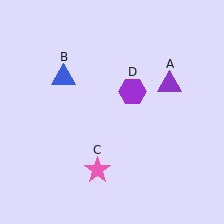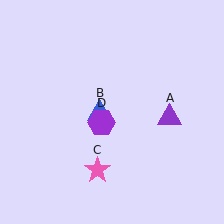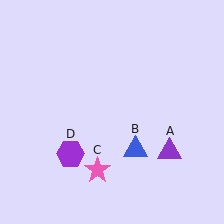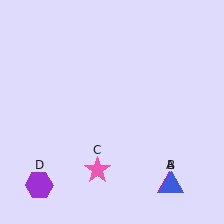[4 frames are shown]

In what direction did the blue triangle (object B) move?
The blue triangle (object B) moved down and to the right.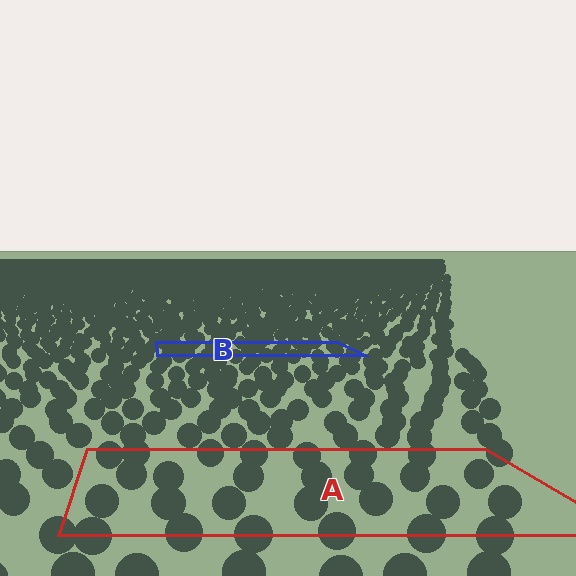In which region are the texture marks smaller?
The texture marks are smaller in region B, because it is farther away.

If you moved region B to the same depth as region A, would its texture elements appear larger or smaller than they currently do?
They would appear larger. At a closer depth, the same texture elements are projected at a bigger on-screen size.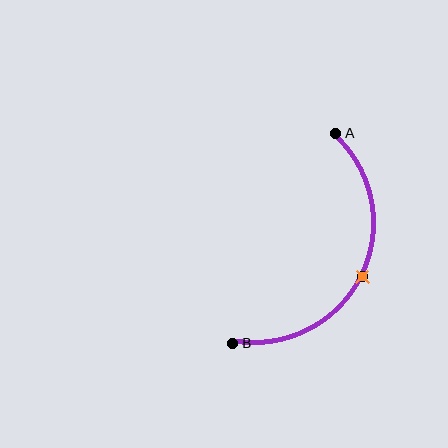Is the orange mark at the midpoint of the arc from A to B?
Yes. The orange mark lies on the arc at equal arc-length from both A and B — it is the arc midpoint.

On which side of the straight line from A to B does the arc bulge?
The arc bulges to the right of the straight line connecting A and B.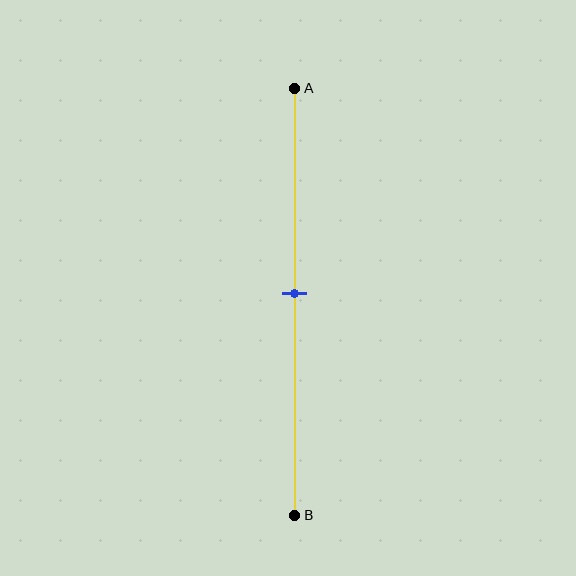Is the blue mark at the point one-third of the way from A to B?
No, the mark is at about 50% from A, not at the 33% one-third point.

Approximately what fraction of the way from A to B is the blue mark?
The blue mark is approximately 50% of the way from A to B.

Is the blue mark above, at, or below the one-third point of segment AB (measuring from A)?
The blue mark is below the one-third point of segment AB.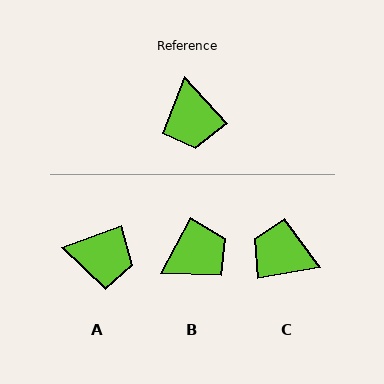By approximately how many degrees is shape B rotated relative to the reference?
Approximately 109 degrees counter-clockwise.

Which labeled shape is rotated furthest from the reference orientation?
C, about 123 degrees away.